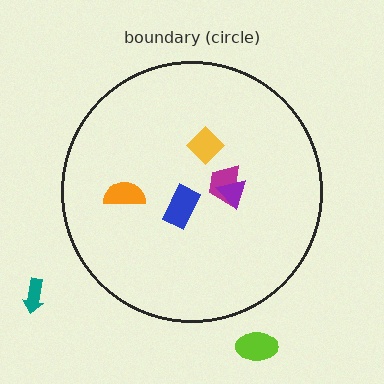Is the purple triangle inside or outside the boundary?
Inside.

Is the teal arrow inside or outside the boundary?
Outside.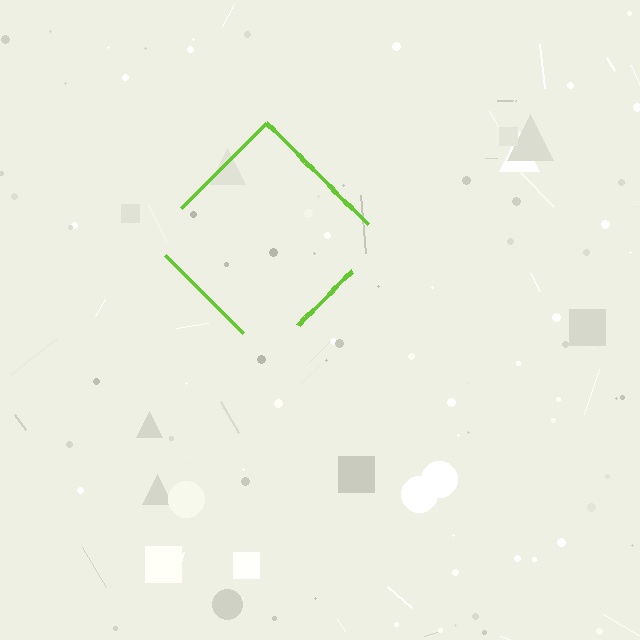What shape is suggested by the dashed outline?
The dashed outline suggests a diamond.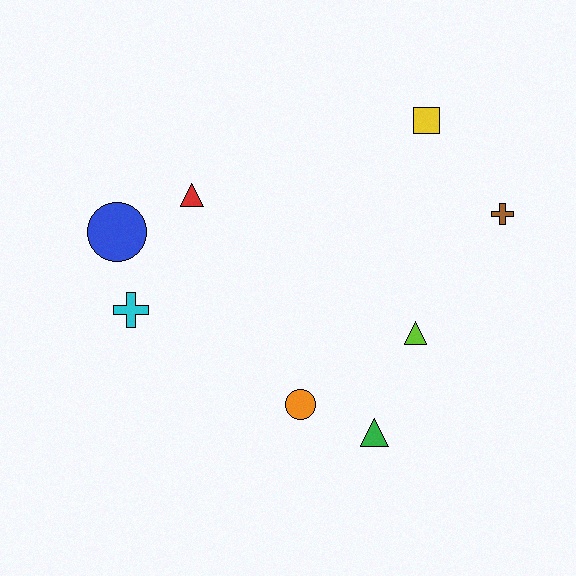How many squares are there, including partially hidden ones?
There is 1 square.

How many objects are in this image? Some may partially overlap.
There are 8 objects.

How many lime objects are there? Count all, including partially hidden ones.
There is 1 lime object.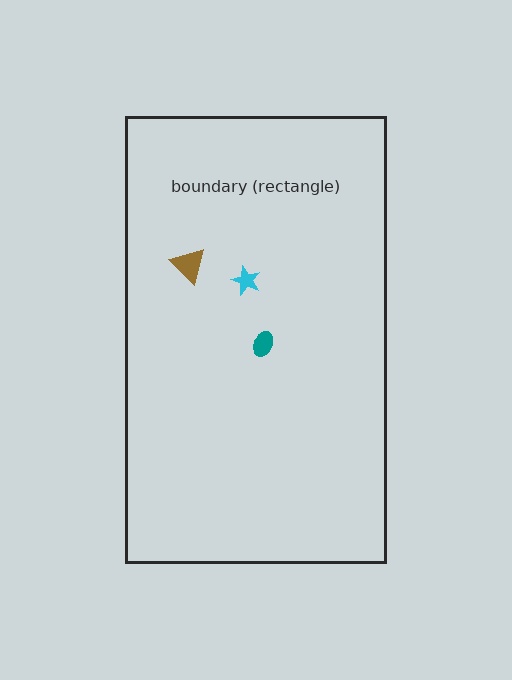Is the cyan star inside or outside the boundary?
Inside.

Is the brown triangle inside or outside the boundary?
Inside.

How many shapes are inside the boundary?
3 inside, 0 outside.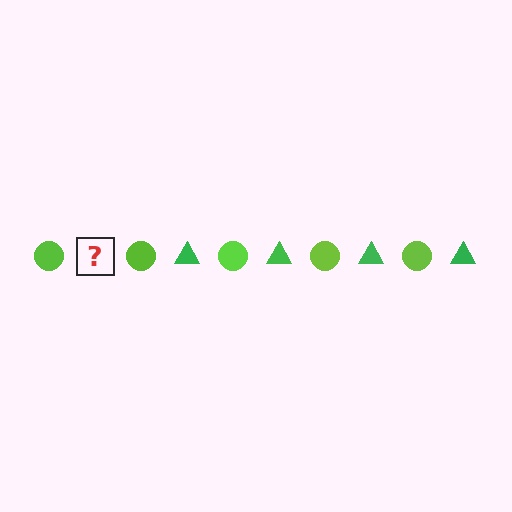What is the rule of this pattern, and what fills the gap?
The rule is that the pattern alternates between lime circle and green triangle. The gap should be filled with a green triangle.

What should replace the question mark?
The question mark should be replaced with a green triangle.